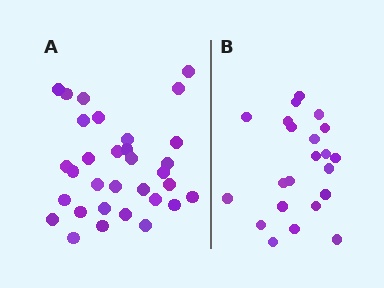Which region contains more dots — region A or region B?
Region A (the left region) has more dots.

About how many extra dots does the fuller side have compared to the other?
Region A has roughly 10 or so more dots than region B.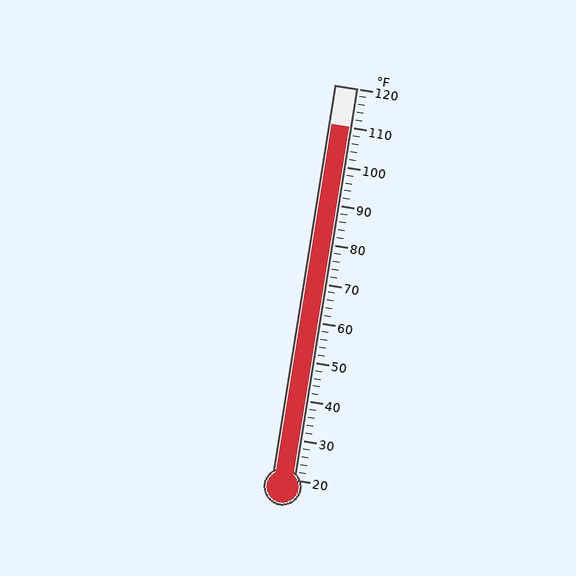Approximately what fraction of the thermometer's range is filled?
The thermometer is filled to approximately 90% of its range.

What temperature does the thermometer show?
The thermometer shows approximately 110°F.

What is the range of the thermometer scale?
The thermometer scale ranges from 20°F to 120°F.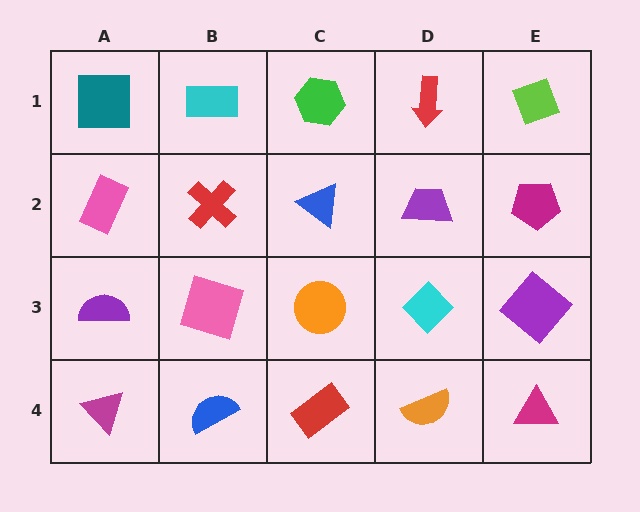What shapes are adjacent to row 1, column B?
A red cross (row 2, column B), a teal square (row 1, column A), a green hexagon (row 1, column C).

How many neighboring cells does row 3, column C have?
4.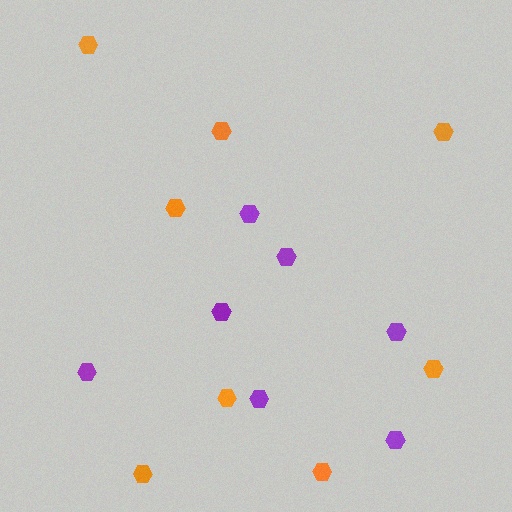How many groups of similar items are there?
There are 2 groups: one group of purple hexagons (7) and one group of orange hexagons (8).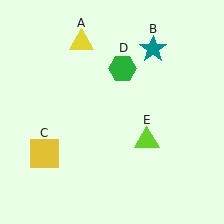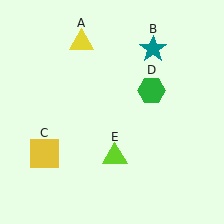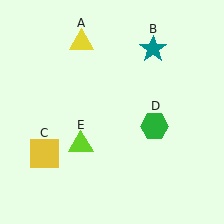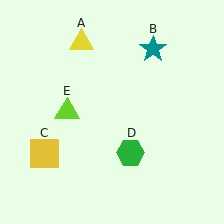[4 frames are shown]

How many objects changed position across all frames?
2 objects changed position: green hexagon (object D), lime triangle (object E).